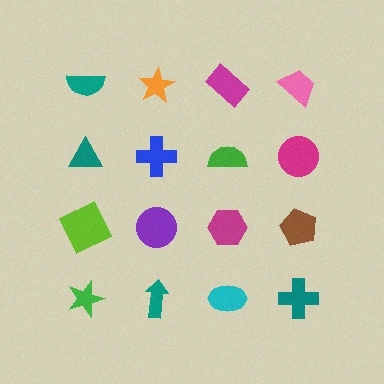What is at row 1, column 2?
An orange star.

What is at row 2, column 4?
A magenta circle.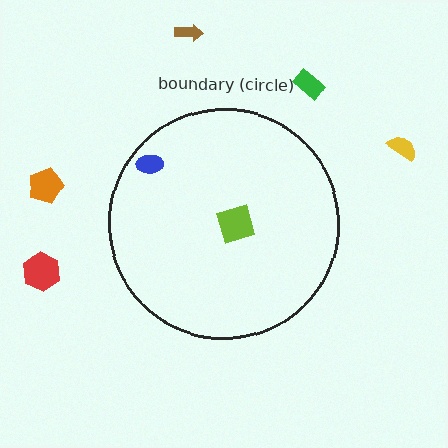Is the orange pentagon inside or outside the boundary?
Outside.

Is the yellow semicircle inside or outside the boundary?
Outside.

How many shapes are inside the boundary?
2 inside, 5 outside.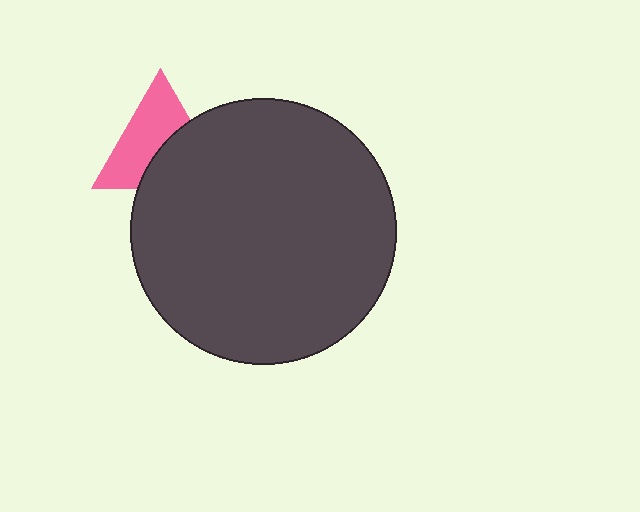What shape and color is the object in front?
The object in front is a dark gray circle.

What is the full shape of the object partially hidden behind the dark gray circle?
The partially hidden object is a pink triangle.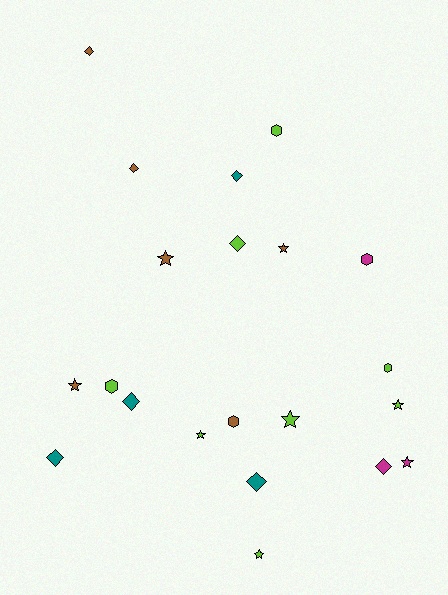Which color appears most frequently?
Lime, with 8 objects.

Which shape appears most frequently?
Diamond, with 8 objects.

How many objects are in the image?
There are 21 objects.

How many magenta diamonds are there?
There is 1 magenta diamond.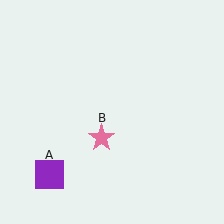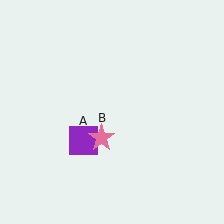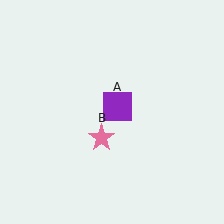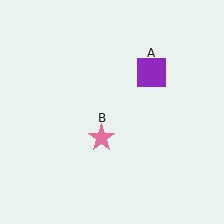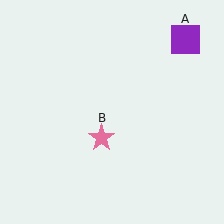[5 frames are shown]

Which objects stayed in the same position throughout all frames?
Pink star (object B) remained stationary.